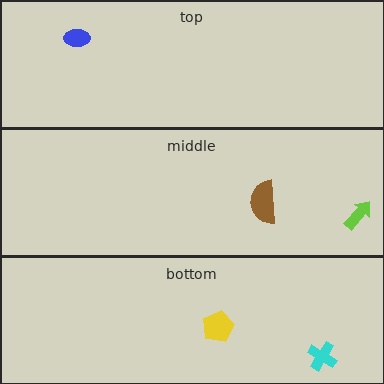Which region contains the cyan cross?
The bottom region.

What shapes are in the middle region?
The brown semicircle, the lime arrow.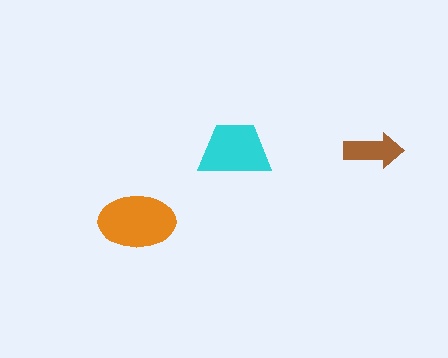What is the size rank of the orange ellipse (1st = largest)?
1st.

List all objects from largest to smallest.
The orange ellipse, the cyan trapezoid, the brown arrow.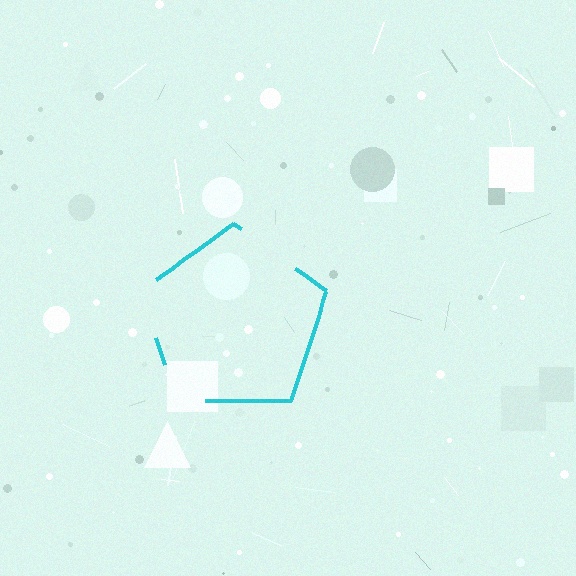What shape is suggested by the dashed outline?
The dashed outline suggests a pentagon.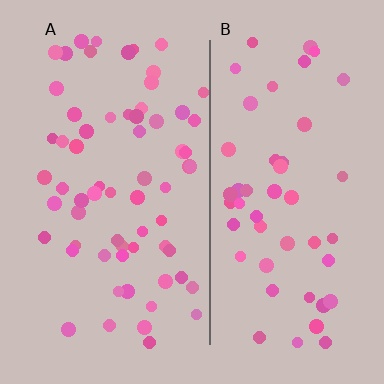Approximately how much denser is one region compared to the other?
Approximately 1.3× — region A over region B.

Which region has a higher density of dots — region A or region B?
A (the left).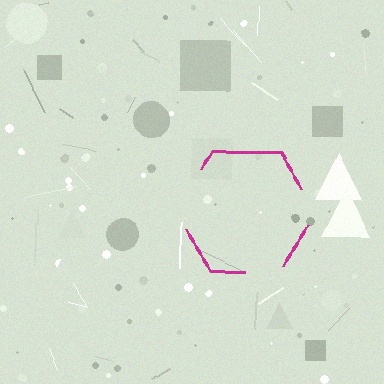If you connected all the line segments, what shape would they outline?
They would outline a hexagon.